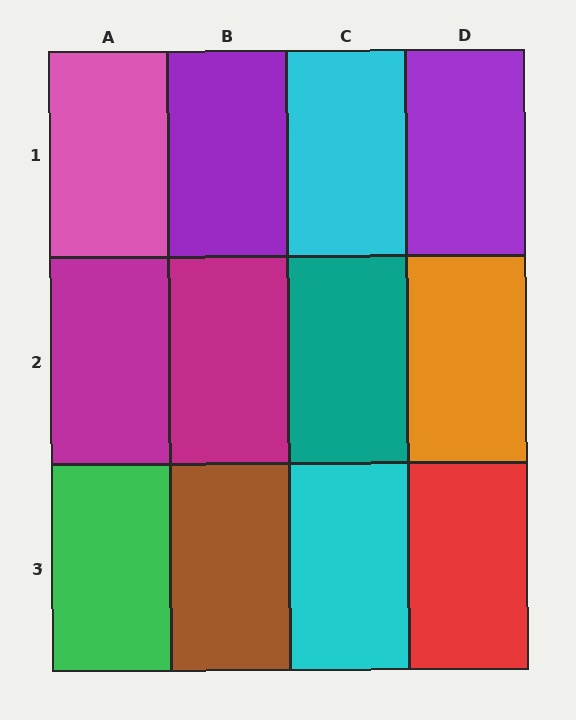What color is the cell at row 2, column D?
Orange.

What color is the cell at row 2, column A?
Magenta.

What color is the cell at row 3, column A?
Green.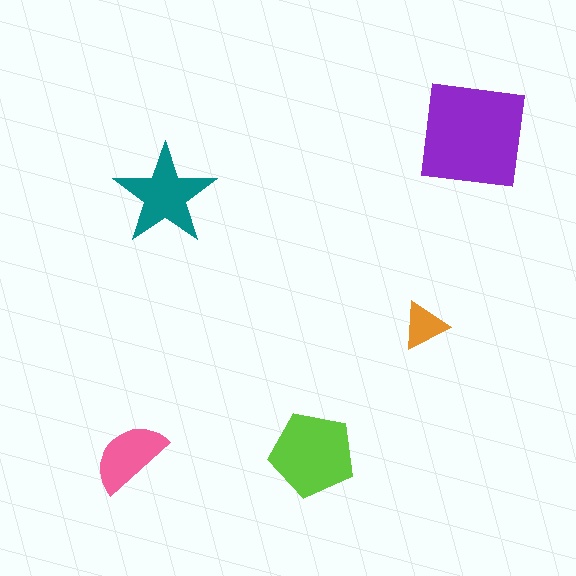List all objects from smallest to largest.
The orange triangle, the pink semicircle, the teal star, the lime pentagon, the purple square.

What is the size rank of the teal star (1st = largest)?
3rd.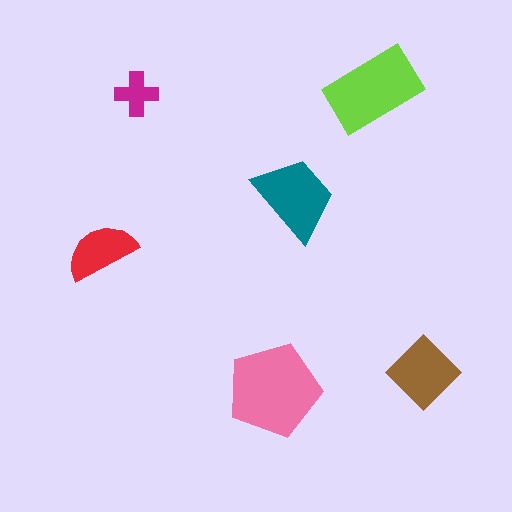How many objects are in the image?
There are 6 objects in the image.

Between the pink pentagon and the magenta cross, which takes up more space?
The pink pentagon.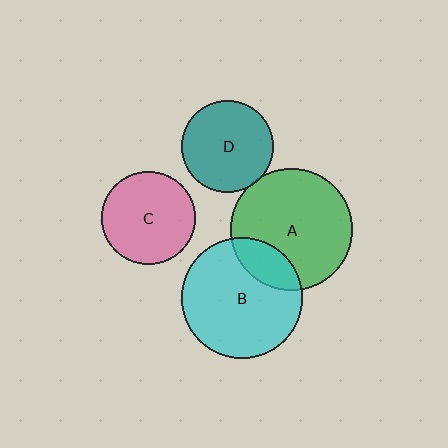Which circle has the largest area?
Circle A (green).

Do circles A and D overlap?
Yes.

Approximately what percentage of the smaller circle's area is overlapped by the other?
Approximately 5%.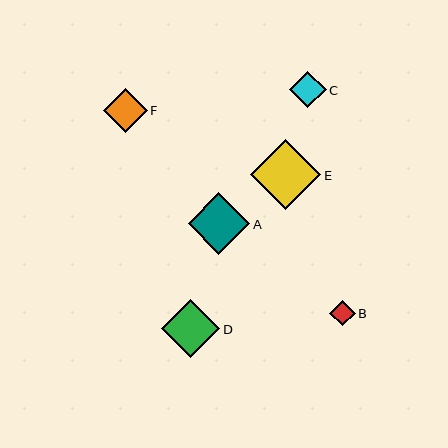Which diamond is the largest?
Diamond E is the largest with a size of approximately 70 pixels.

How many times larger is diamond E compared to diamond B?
Diamond E is approximately 2.7 times the size of diamond B.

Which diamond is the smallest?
Diamond B is the smallest with a size of approximately 26 pixels.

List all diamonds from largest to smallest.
From largest to smallest: E, A, D, F, C, B.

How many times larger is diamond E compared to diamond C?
Diamond E is approximately 1.9 times the size of diamond C.